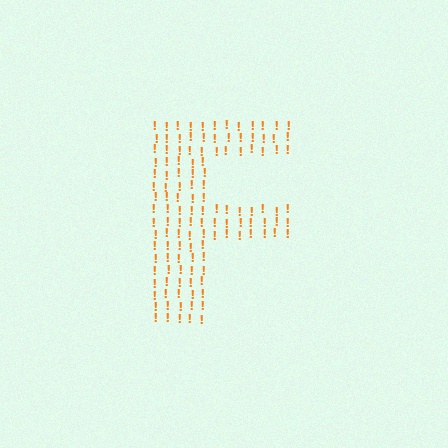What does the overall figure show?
The overall figure shows the letter F.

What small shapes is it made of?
It is made of small exclamation marks.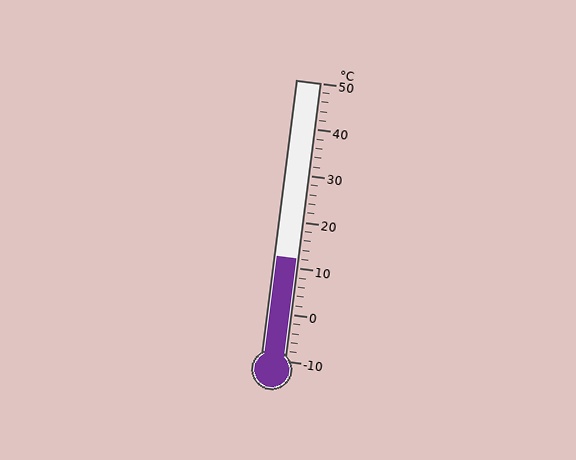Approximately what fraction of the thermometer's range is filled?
The thermometer is filled to approximately 35% of its range.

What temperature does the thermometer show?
The thermometer shows approximately 12°C.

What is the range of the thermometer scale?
The thermometer scale ranges from -10°C to 50°C.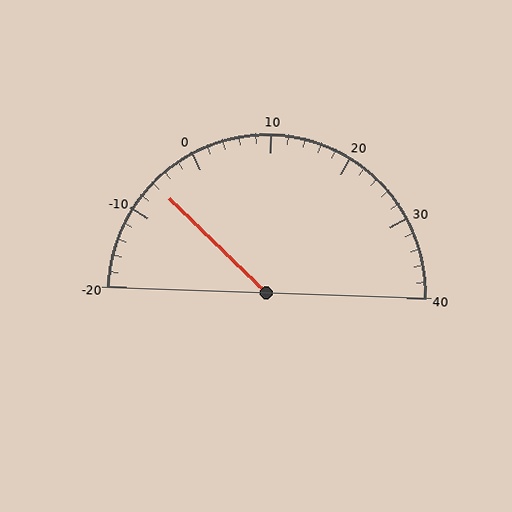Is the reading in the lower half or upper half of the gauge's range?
The reading is in the lower half of the range (-20 to 40).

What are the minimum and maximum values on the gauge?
The gauge ranges from -20 to 40.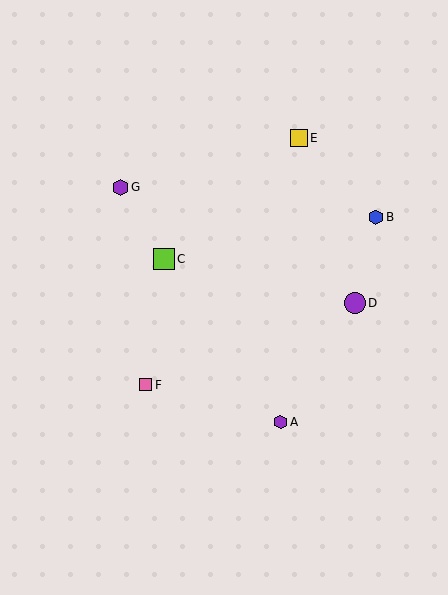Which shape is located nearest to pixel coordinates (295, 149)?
The yellow square (labeled E) at (299, 138) is nearest to that location.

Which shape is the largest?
The purple circle (labeled D) is the largest.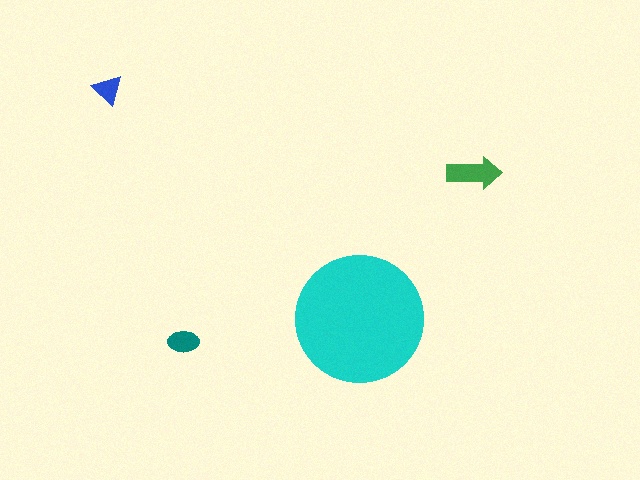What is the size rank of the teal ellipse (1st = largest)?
3rd.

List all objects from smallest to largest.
The blue triangle, the teal ellipse, the green arrow, the cyan circle.